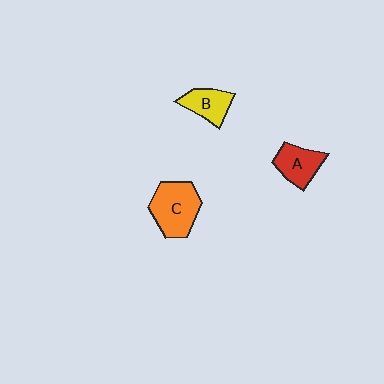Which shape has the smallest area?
Shape B (yellow).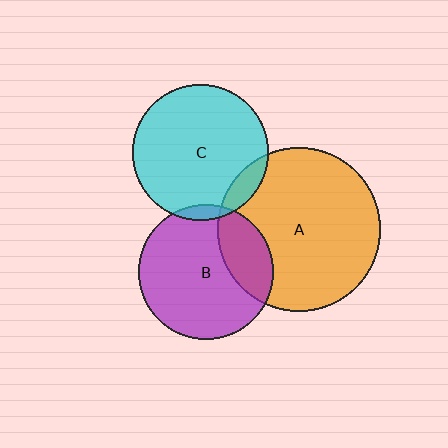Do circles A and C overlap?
Yes.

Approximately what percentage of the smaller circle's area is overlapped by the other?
Approximately 10%.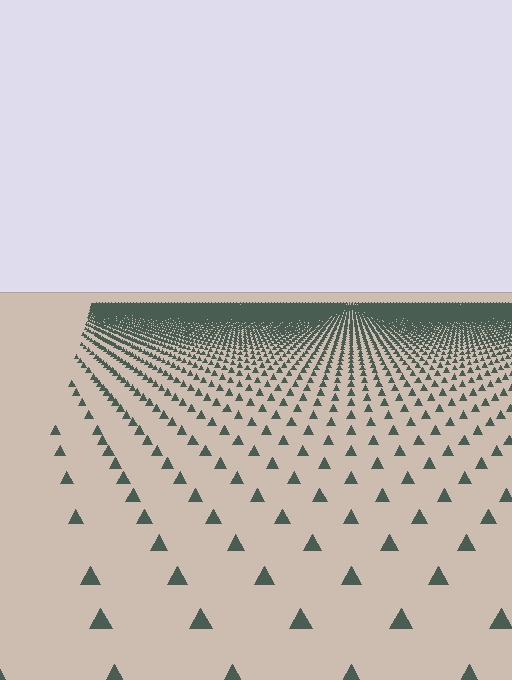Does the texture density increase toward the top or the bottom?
Density increases toward the top.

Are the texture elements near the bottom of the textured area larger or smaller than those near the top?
Larger. Near the bottom, elements are closer to the viewer and appear at a bigger on-screen size.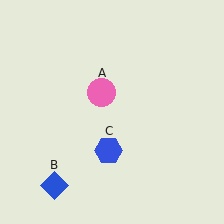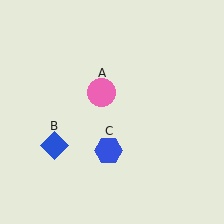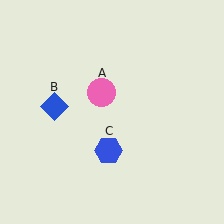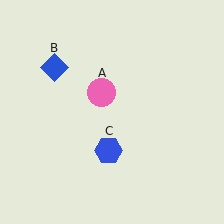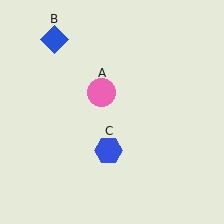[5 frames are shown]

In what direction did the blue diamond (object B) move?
The blue diamond (object B) moved up.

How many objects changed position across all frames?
1 object changed position: blue diamond (object B).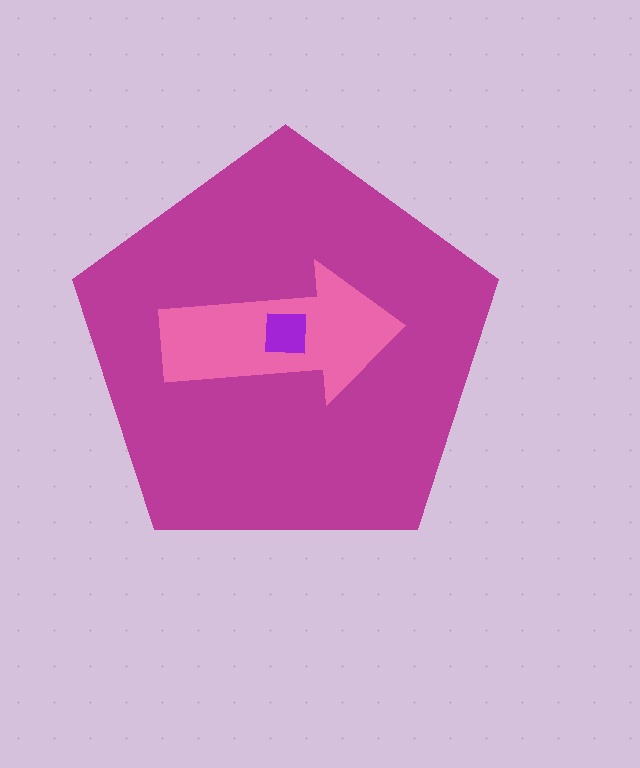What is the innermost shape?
The purple square.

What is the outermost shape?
The magenta pentagon.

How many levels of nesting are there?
3.